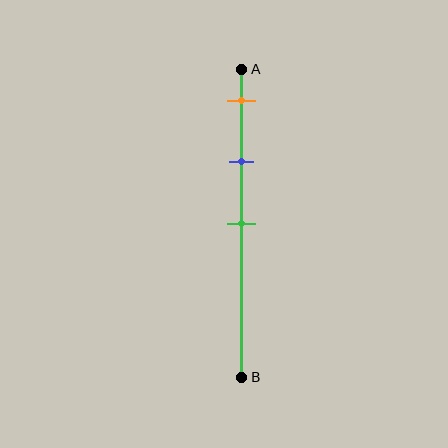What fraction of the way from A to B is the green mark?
The green mark is approximately 50% (0.5) of the way from A to B.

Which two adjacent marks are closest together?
The orange and blue marks are the closest adjacent pair.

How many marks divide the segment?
There are 3 marks dividing the segment.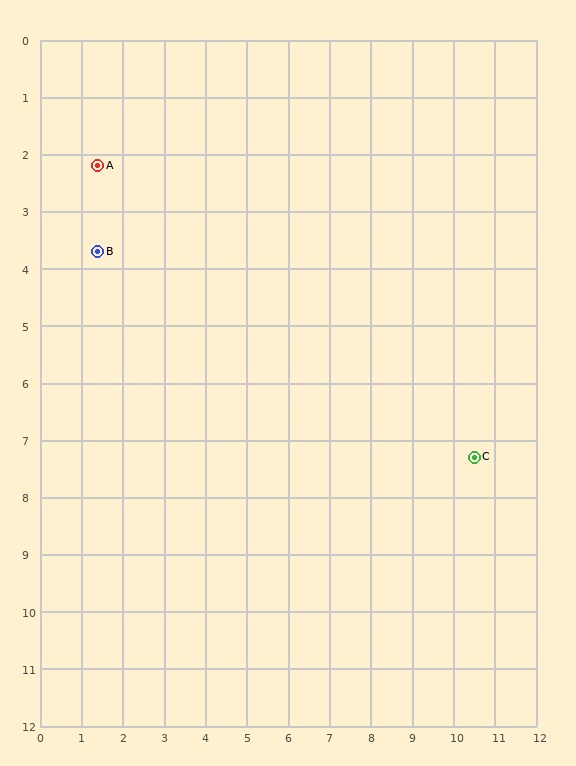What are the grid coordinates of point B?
Point B is at approximately (1.4, 3.7).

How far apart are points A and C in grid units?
Points A and C are about 10.4 grid units apart.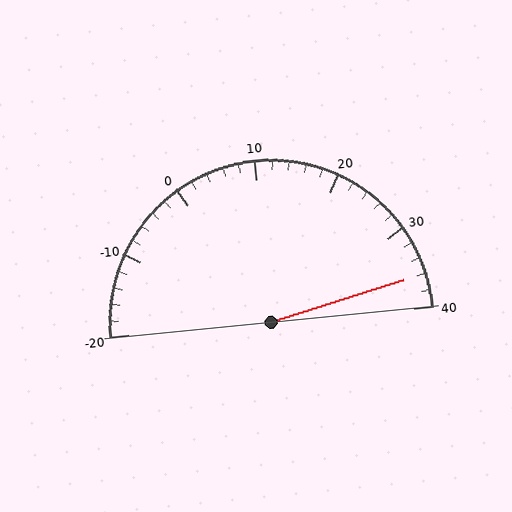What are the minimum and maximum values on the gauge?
The gauge ranges from -20 to 40.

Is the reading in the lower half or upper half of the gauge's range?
The reading is in the upper half of the range (-20 to 40).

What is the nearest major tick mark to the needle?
The nearest major tick mark is 40.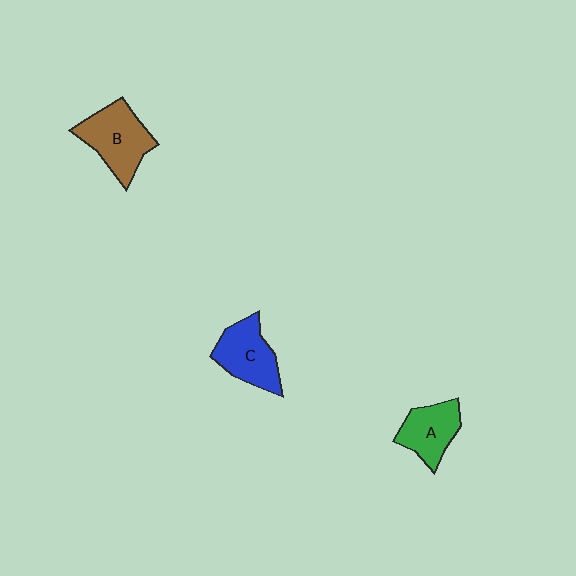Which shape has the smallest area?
Shape A (green).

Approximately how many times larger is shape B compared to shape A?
Approximately 1.3 times.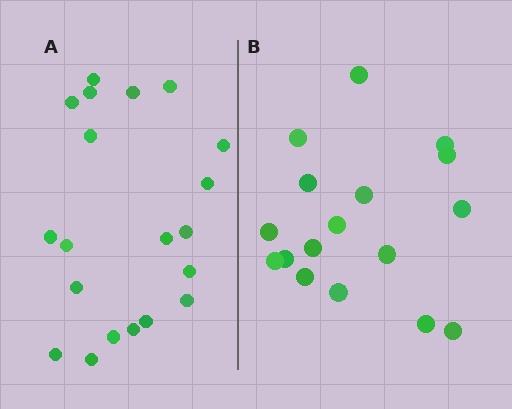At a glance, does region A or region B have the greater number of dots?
Region A (the left region) has more dots.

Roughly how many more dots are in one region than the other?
Region A has just a few more — roughly 2 or 3 more dots than region B.